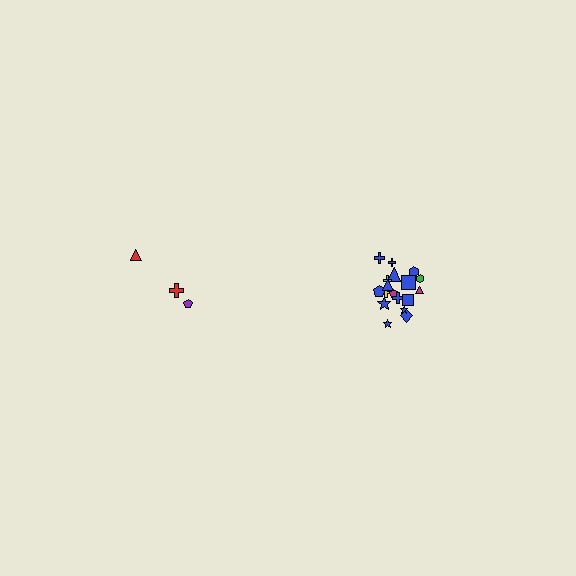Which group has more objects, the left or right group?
The right group.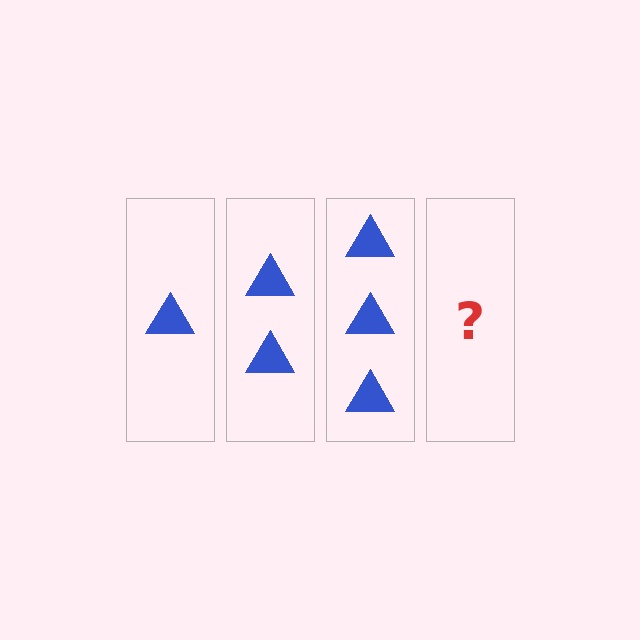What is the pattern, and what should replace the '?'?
The pattern is that each step adds one more triangle. The '?' should be 4 triangles.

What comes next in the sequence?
The next element should be 4 triangles.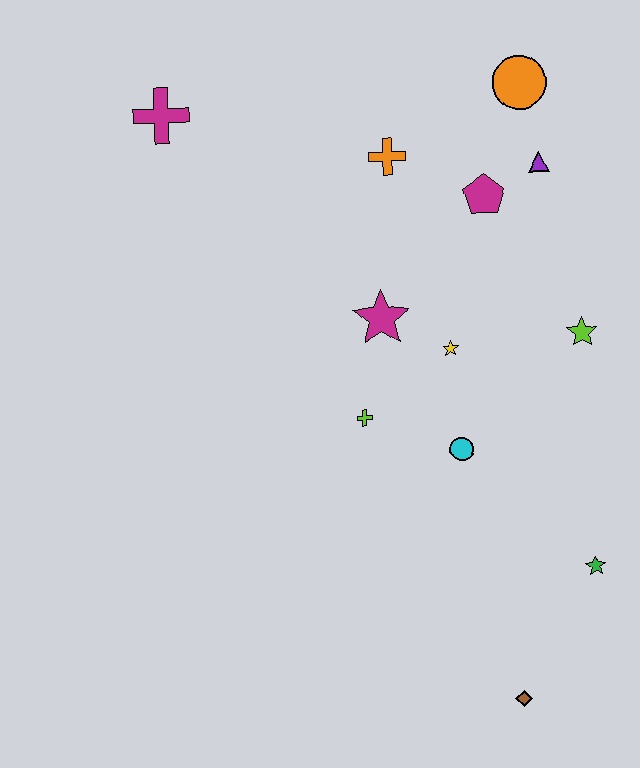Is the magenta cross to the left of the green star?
Yes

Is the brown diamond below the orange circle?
Yes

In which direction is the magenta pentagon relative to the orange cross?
The magenta pentagon is to the right of the orange cross.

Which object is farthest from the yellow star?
The magenta cross is farthest from the yellow star.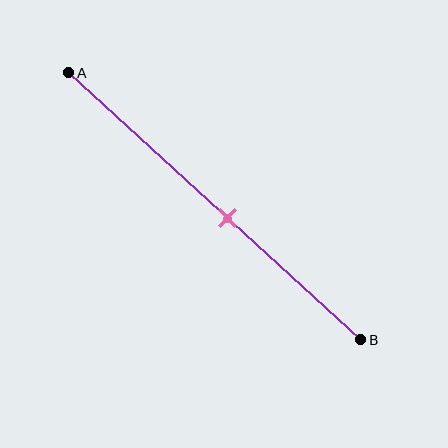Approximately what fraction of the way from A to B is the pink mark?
The pink mark is approximately 55% of the way from A to B.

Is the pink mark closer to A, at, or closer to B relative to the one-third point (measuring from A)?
The pink mark is closer to point B than the one-third point of segment AB.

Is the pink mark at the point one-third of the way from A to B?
No, the mark is at about 55% from A, not at the 33% one-third point.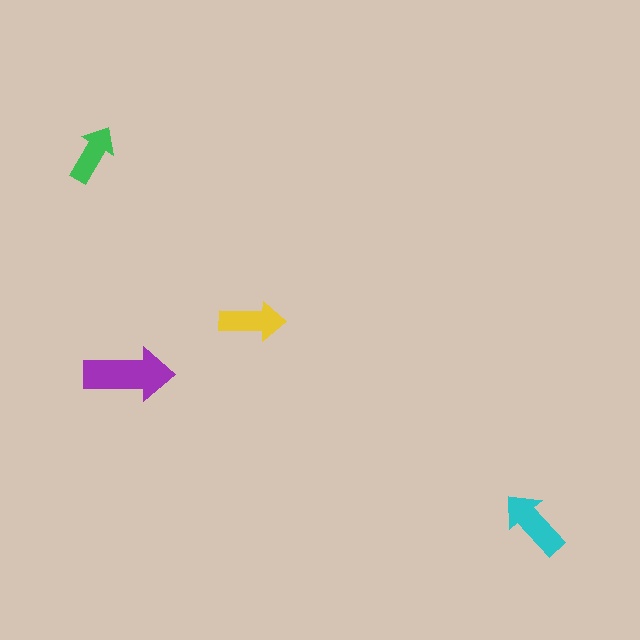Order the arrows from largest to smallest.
the purple one, the cyan one, the yellow one, the green one.